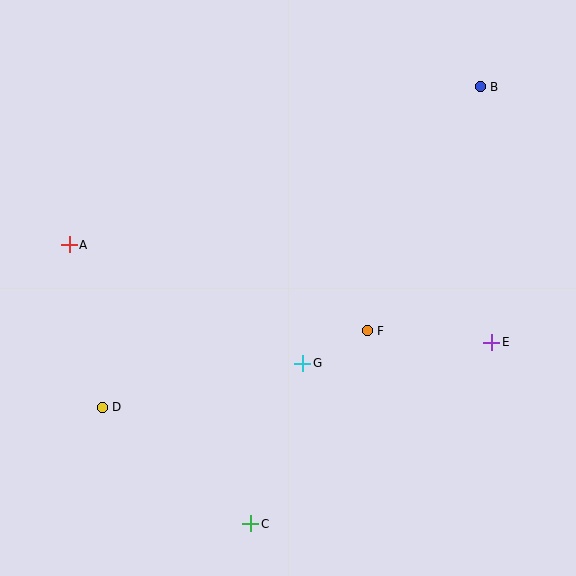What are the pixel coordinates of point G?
Point G is at (303, 363).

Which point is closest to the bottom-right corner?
Point E is closest to the bottom-right corner.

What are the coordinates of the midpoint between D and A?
The midpoint between D and A is at (86, 326).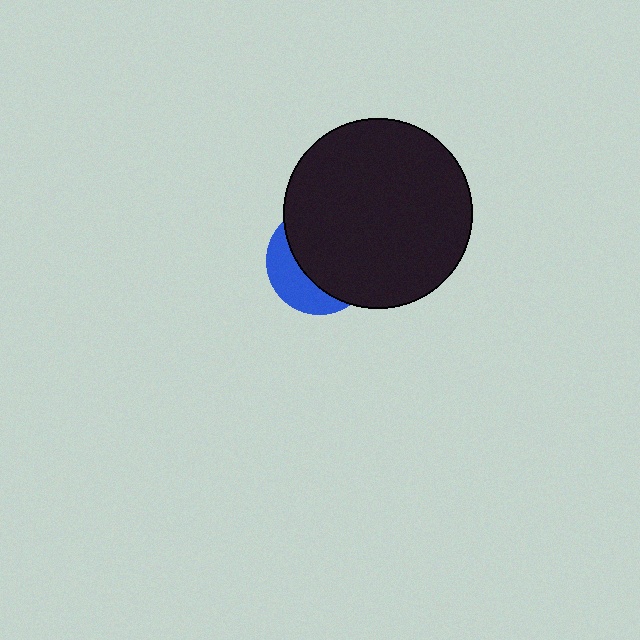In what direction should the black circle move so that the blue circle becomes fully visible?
The black circle should move toward the upper-right. That is the shortest direction to clear the overlap and leave the blue circle fully visible.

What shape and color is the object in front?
The object in front is a black circle.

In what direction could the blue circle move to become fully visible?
The blue circle could move toward the lower-left. That would shift it out from behind the black circle entirely.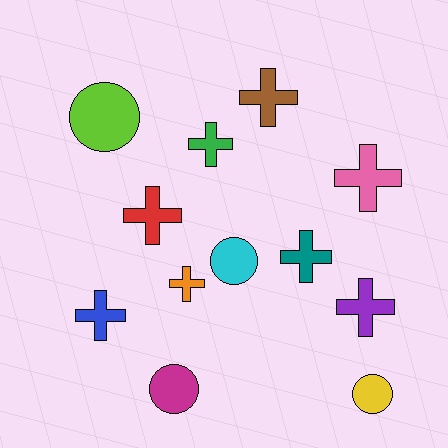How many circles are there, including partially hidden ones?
There are 4 circles.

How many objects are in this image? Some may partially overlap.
There are 12 objects.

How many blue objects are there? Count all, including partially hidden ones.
There is 1 blue object.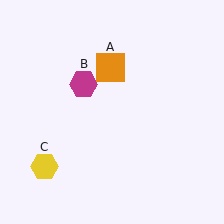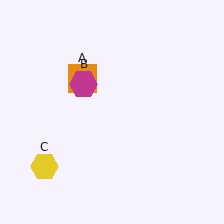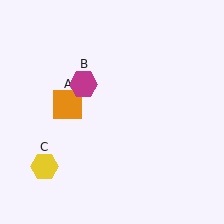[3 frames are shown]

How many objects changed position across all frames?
1 object changed position: orange square (object A).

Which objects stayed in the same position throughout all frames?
Magenta hexagon (object B) and yellow hexagon (object C) remained stationary.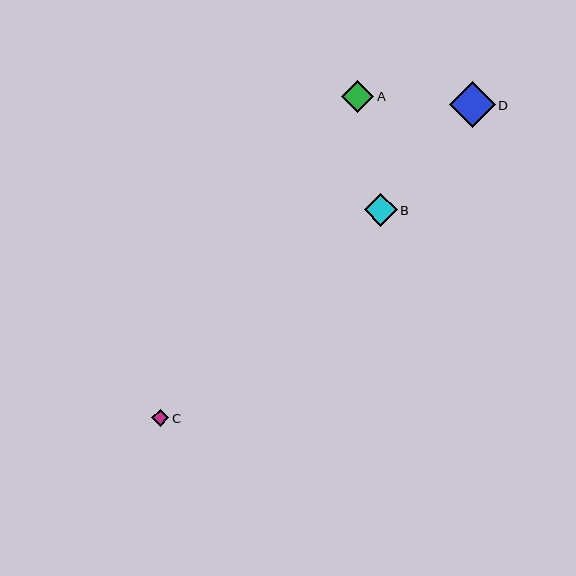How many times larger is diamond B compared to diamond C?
Diamond B is approximately 1.9 times the size of diamond C.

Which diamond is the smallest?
Diamond C is the smallest with a size of approximately 17 pixels.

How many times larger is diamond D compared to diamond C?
Diamond D is approximately 2.7 times the size of diamond C.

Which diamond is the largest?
Diamond D is the largest with a size of approximately 46 pixels.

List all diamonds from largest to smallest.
From largest to smallest: D, B, A, C.